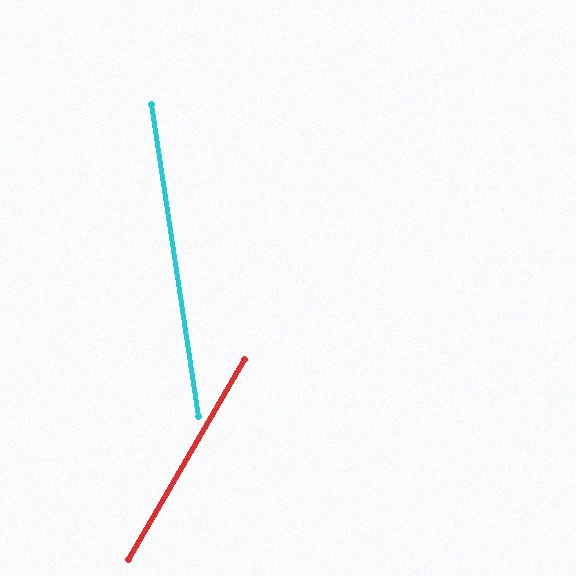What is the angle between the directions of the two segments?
Approximately 39 degrees.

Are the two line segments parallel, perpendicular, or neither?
Neither parallel nor perpendicular — they differ by about 39°.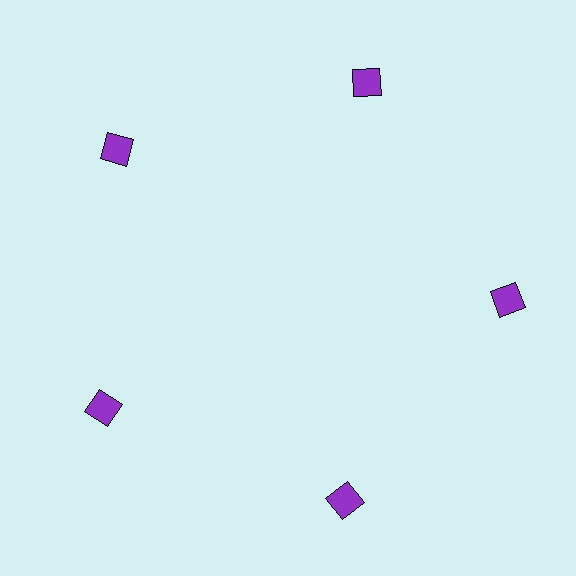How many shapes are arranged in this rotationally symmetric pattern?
There are 5 shapes, arranged in 5 groups of 1.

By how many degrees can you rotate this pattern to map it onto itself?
The pattern maps onto itself every 72 degrees of rotation.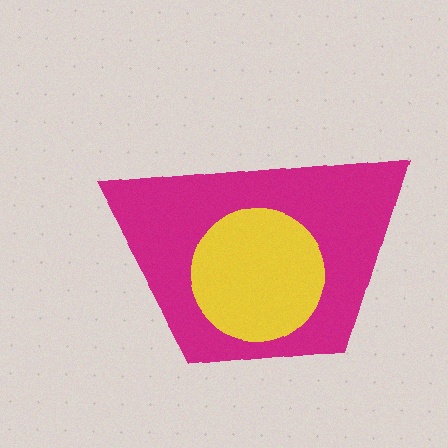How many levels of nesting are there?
2.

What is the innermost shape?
The yellow circle.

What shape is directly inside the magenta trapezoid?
The yellow circle.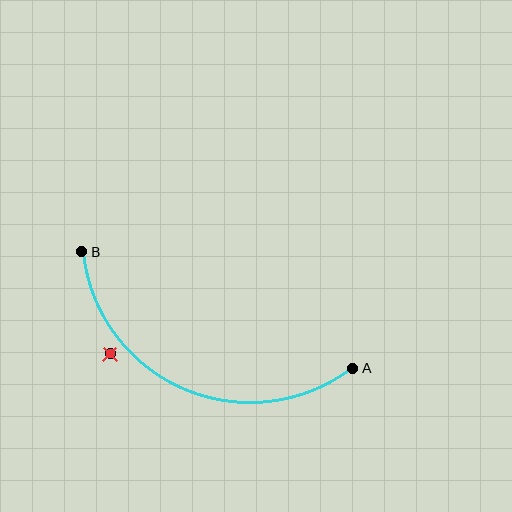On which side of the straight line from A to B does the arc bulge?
The arc bulges below the straight line connecting A and B.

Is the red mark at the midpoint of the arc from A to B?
No — the red mark does not lie on the arc at all. It sits slightly outside the curve.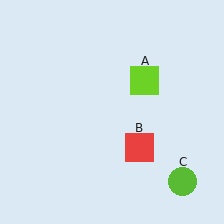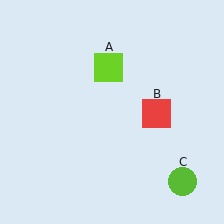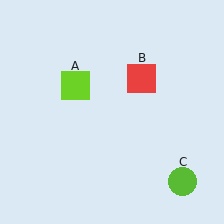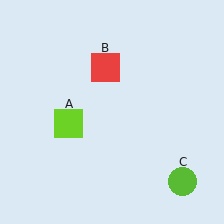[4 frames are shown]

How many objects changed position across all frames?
2 objects changed position: lime square (object A), red square (object B).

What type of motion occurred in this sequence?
The lime square (object A), red square (object B) rotated counterclockwise around the center of the scene.